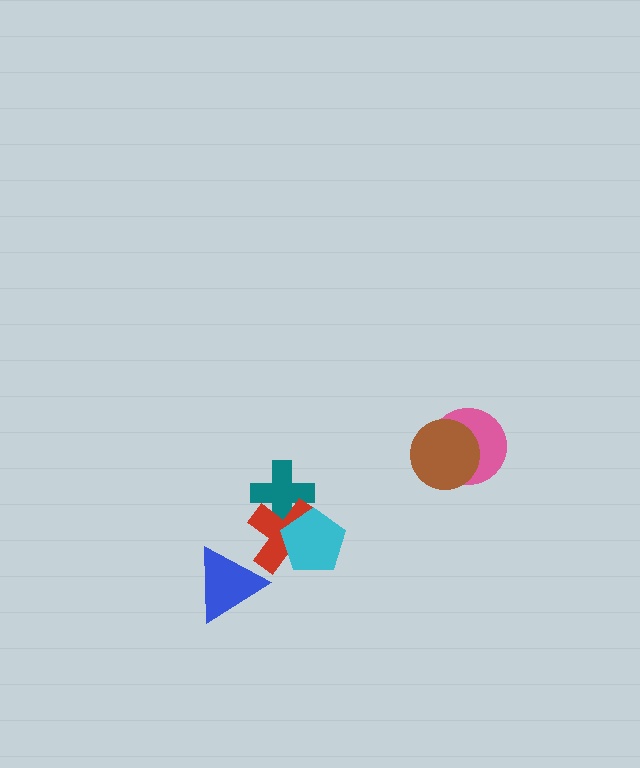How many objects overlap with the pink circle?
1 object overlaps with the pink circle.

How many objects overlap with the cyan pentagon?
2 objects overlap with the cyan pentagon.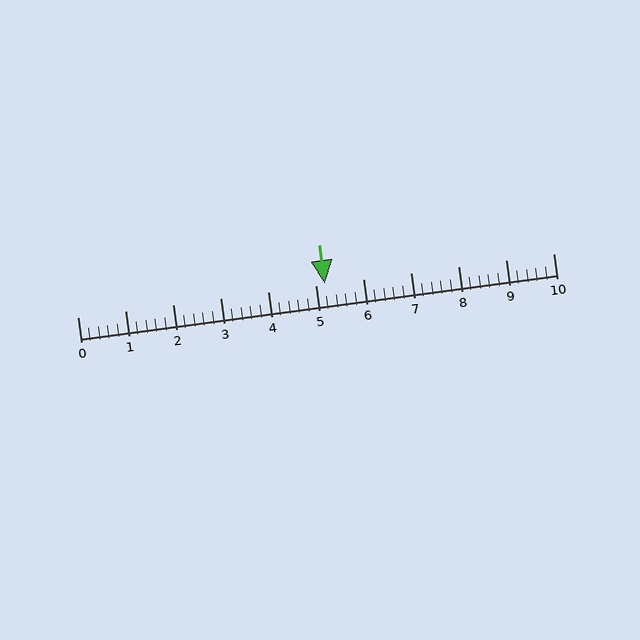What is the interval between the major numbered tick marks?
The major tick marks are spaced 1 units apart.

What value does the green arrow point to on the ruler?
The green arrow points to approximately 5.2.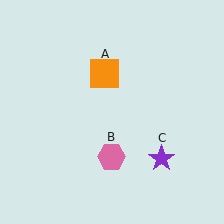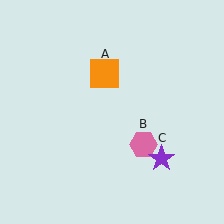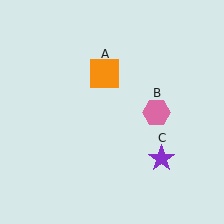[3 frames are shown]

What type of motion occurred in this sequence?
The pink hexagon (object B) rotated counterclockwise around the center of the scene.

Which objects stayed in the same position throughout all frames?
Orange square (object A) and purple star (object C) remained stationary.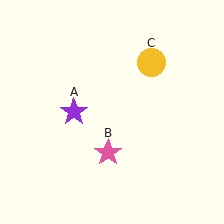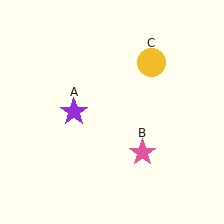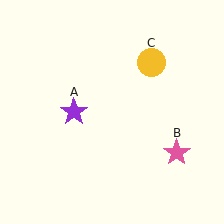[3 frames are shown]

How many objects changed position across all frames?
1 object changed position: pink star (object B).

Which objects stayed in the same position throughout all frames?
Purple star (object A) and yellow circle (object C) remained stationary.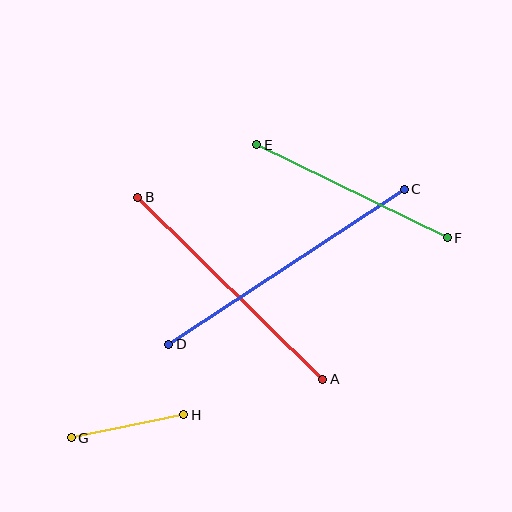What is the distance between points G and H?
The distance is approximately 115 pixels.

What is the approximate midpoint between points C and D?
The midpoint is at approximately (286, 267) pixels.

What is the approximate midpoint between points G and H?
The midpoint is at approximately (127, 426) pixels.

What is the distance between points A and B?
The distance is approximately 260 pixels.